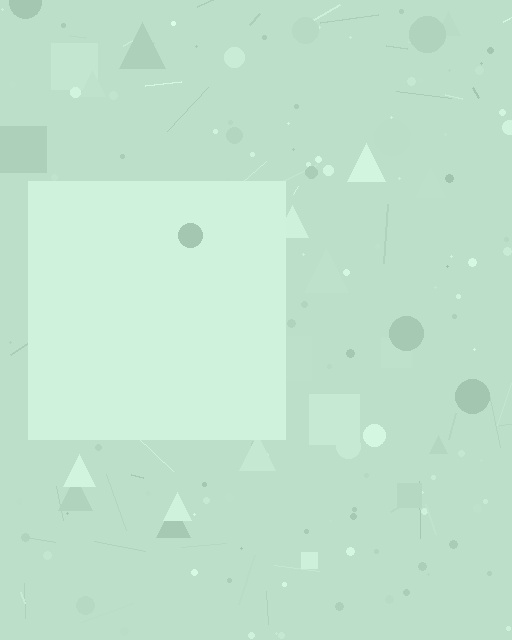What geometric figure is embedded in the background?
A square is embedded in the background.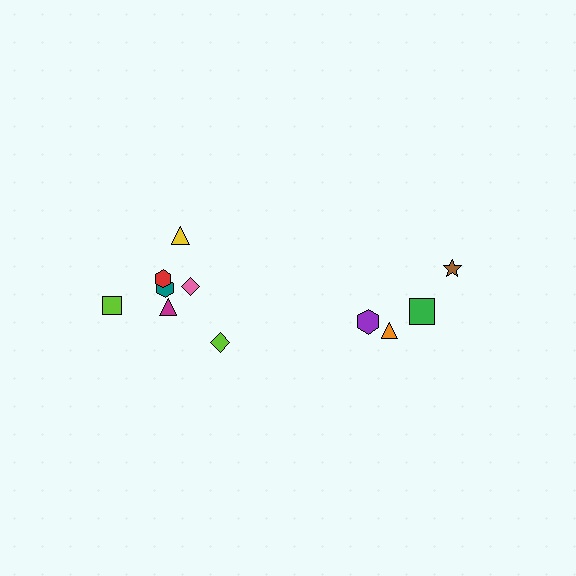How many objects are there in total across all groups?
There are 11 objects.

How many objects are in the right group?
There are 4 objects.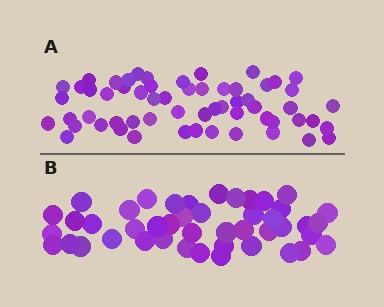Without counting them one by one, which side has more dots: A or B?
Region A (the top region) has more dots.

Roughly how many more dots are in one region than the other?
Region A has approximately 15 more dots than region B.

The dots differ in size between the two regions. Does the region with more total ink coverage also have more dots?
No. Region B has more total ink coverage because its dots are larger, but region A actually contains more individual dots. Total area can be misleading — the number of items is what matters here.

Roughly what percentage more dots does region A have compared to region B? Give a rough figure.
About 30% more.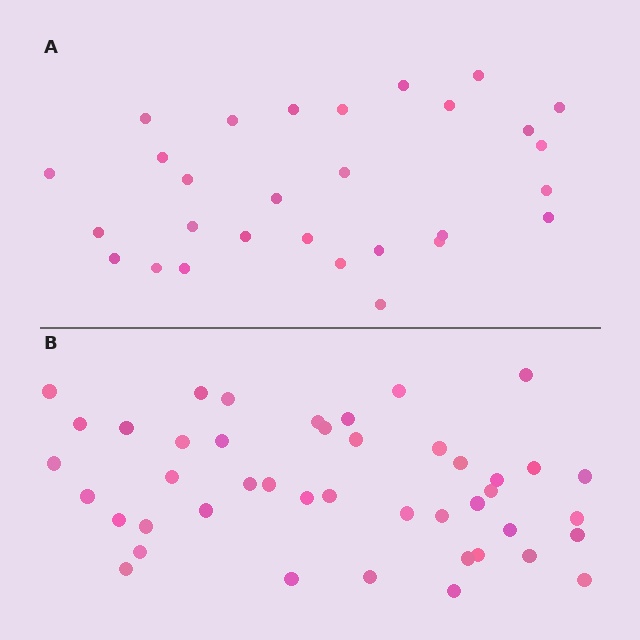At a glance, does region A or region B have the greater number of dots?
Region B (the bottom region) has more dots.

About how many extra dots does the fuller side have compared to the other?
Region B has approximately 15 more dots than region A.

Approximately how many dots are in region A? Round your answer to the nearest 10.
About 30 dots. (The exact count is 29, which rounds to 30.)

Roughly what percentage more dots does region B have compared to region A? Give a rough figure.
About 50% more.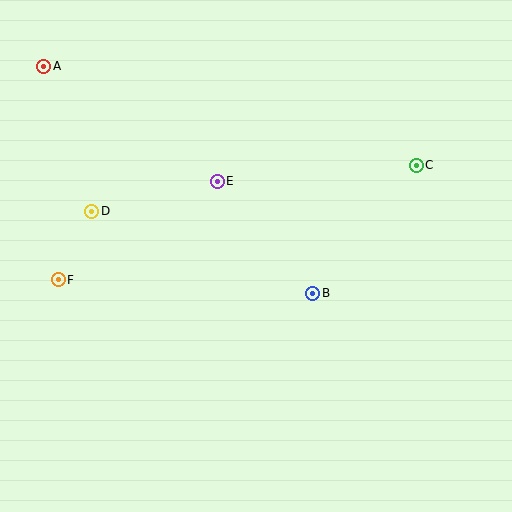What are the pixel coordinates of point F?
Point F is at (58, 280).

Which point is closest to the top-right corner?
Point C is closest to the top-right corner.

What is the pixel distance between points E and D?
The distance between E and D is 129 pixels.